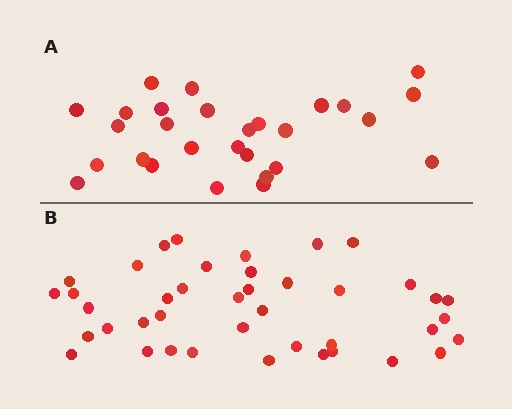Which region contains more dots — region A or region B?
Region B (the bottom region) has more dots.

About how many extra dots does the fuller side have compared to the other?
Region B has approximately 15 more dots than region A.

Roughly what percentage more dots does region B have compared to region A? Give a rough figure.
About 45% more.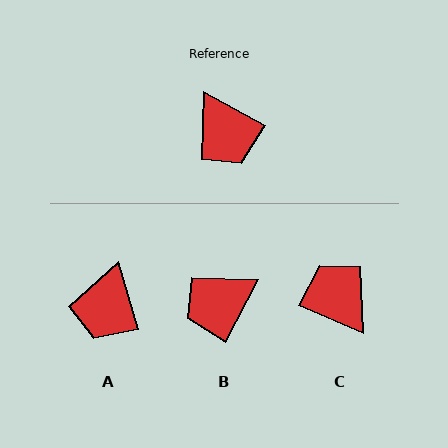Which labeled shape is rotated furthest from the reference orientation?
C, about 175 degrees away.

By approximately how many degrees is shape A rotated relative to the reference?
Approximately 46 degrees clockwise.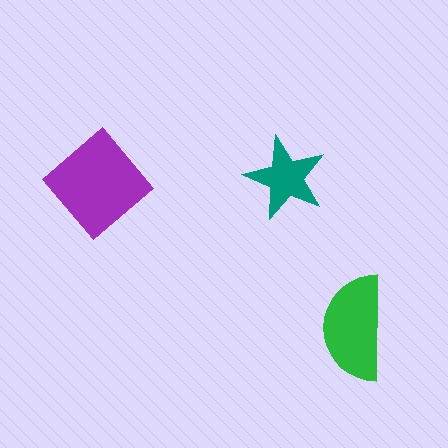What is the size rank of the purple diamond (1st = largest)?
1st.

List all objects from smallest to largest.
The teal star, the green semicircle, the purple diamond.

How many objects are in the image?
There are 3 objects in the image.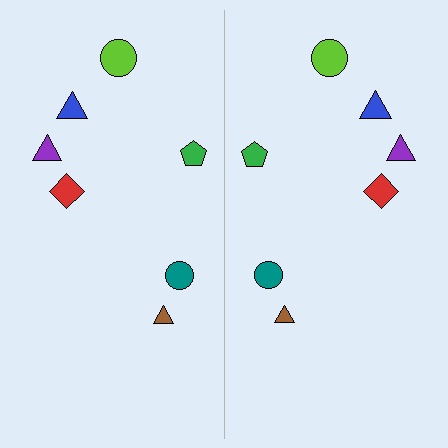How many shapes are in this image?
There are 14 shapes in this image.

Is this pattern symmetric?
Yes, this pattern has bilateral (reflection) symmetry.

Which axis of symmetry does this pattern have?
The pattern has a vertical axis of symmetry running through the center of the image.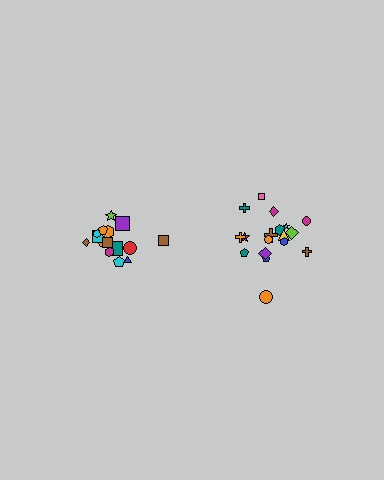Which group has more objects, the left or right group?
The right group.